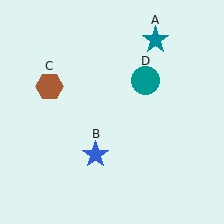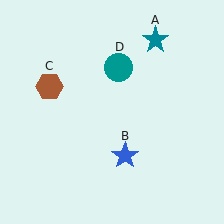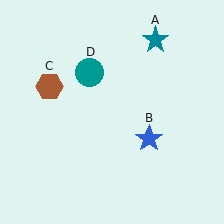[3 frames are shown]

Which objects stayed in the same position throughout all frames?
Teal star (object A) and brown hexagon (object C) remained stationary.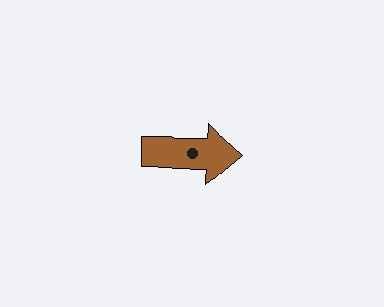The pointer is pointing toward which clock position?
Roughly 3 o'clock.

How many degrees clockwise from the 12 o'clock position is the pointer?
Approximately 91 degrees.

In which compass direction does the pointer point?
East.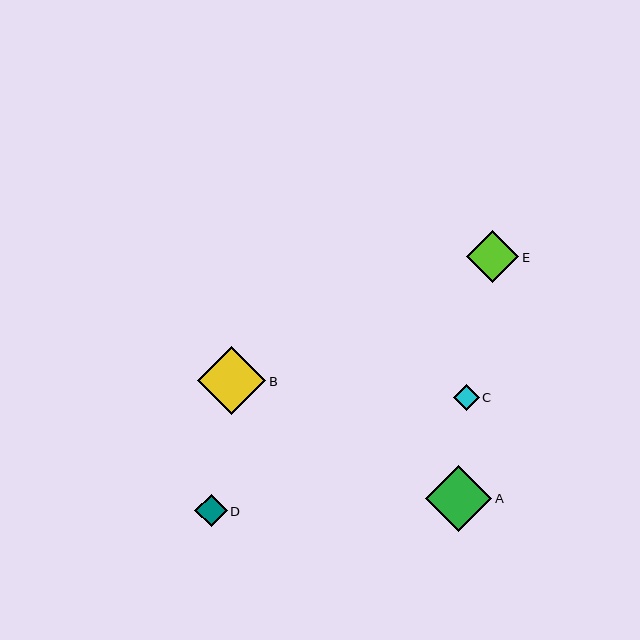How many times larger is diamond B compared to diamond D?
Diamond B is approximately 2.1 times the size of diamond D.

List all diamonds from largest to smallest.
From largest to smallest: B, A, E, D, C.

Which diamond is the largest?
Diamond B is the largest with a size of approximately 68 pixels.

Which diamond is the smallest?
Diamond C is the smallest with a size of approximately 26 pixels.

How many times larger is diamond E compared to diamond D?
Diamond E is approximately 1.6 times the size of diamond D.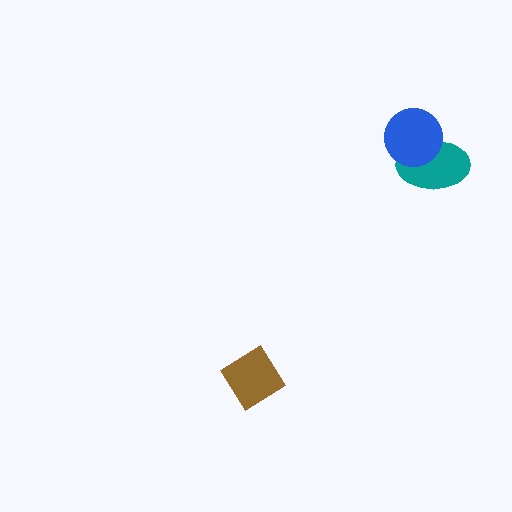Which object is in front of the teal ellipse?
The blue circle is in front of the teal ellipse.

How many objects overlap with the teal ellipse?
1 object overlaps with the teal ellipse.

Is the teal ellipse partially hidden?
Yes, it is partially covered by another shape.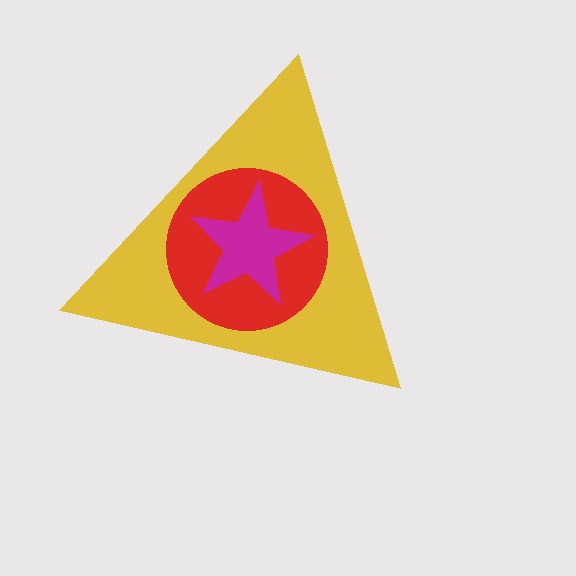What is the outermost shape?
The yellow triangle.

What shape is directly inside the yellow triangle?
The red circle.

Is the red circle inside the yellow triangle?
Yes.